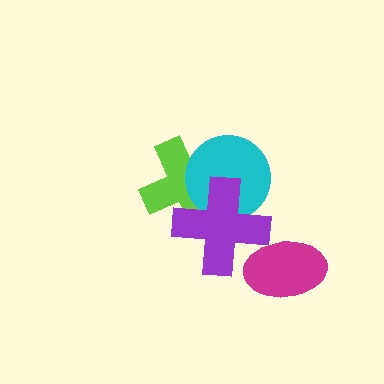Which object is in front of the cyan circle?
The purple cross is in front of the cyan circle.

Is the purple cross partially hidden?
Yes, it is partially covered by another shape.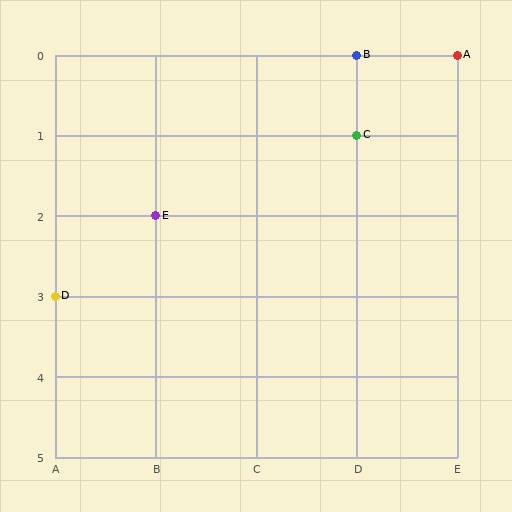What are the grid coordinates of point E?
Point E is at grid coordinates (B, 2).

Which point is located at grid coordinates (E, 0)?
Point A is at (E, 0).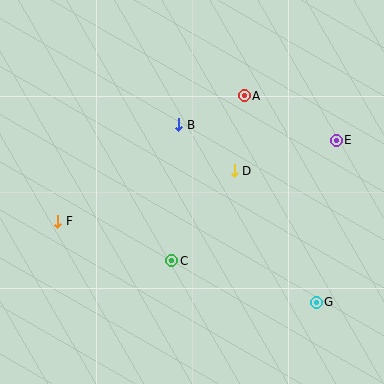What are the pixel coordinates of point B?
Point B is at (179, 125).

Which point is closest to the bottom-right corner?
Point G is closest to the bottom-right corner.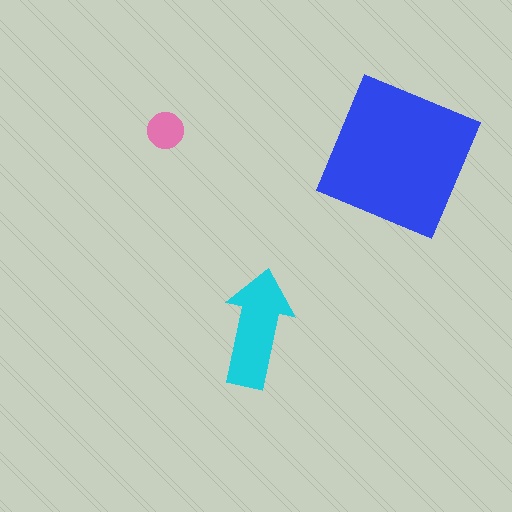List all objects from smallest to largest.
The pink circle, the cyan arrow, the blue square.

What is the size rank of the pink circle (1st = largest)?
3rd.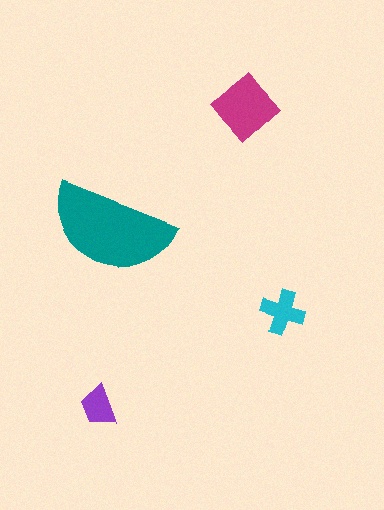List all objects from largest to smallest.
The teal semicircle, the magenta diamond, the cyan cross, the purple trapezoid.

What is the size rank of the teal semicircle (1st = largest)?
1st.